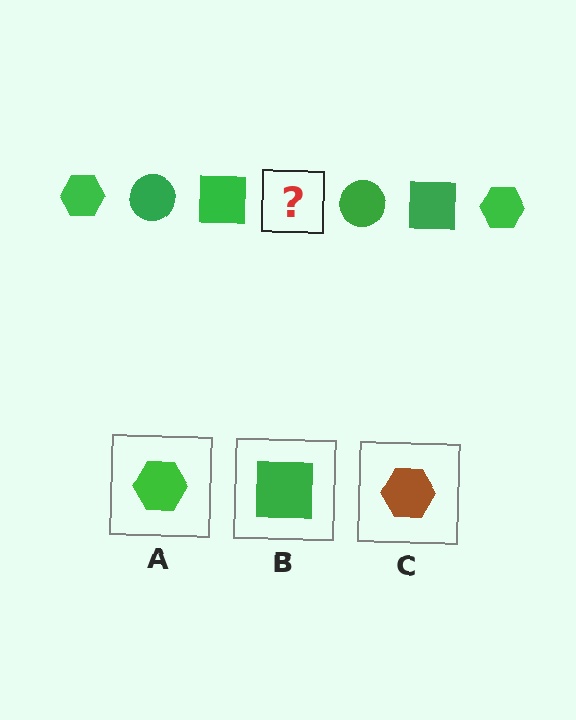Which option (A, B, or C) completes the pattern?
A.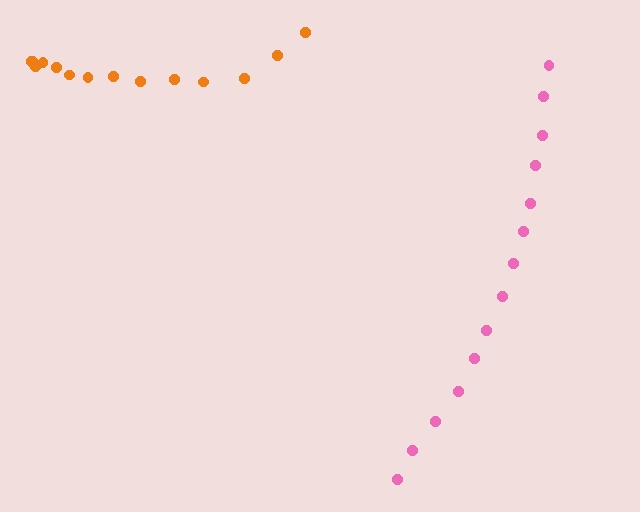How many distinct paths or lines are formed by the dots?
There are 2 distinct paths.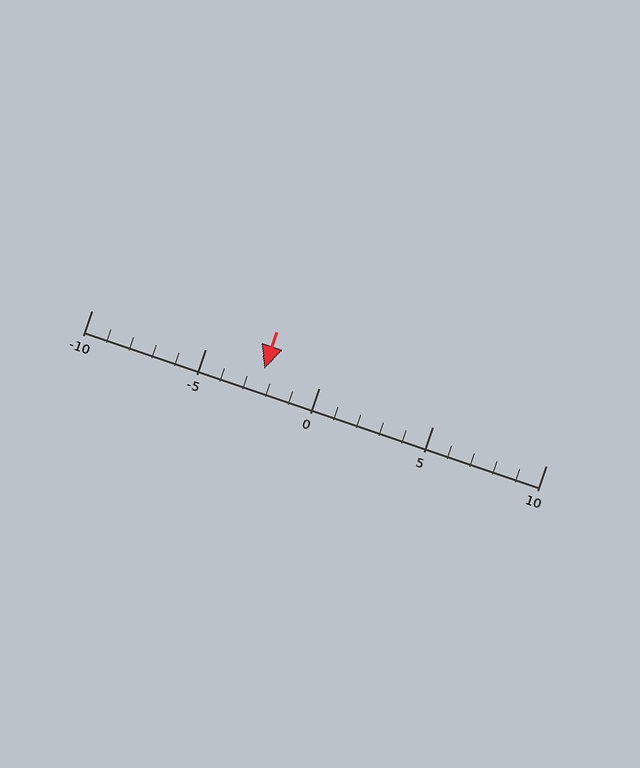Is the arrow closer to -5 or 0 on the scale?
The arrow is closer to 0.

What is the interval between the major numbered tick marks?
The major tick marks are spaced 5 units apart.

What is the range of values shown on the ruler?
The ruler shows values from -10 to 10.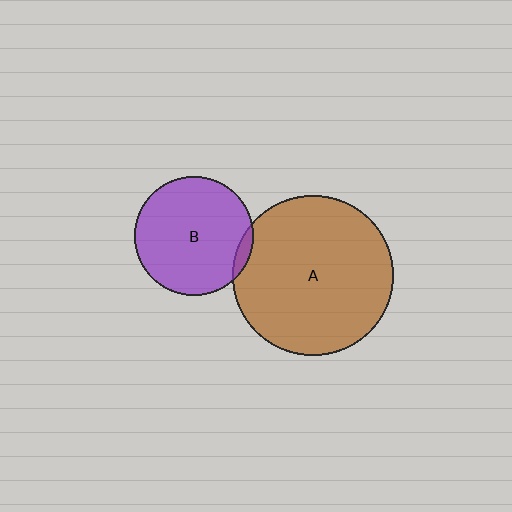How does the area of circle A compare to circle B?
Approximately 1.8 times.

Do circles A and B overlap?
Yes.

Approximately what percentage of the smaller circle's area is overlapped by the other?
Approximately 5%.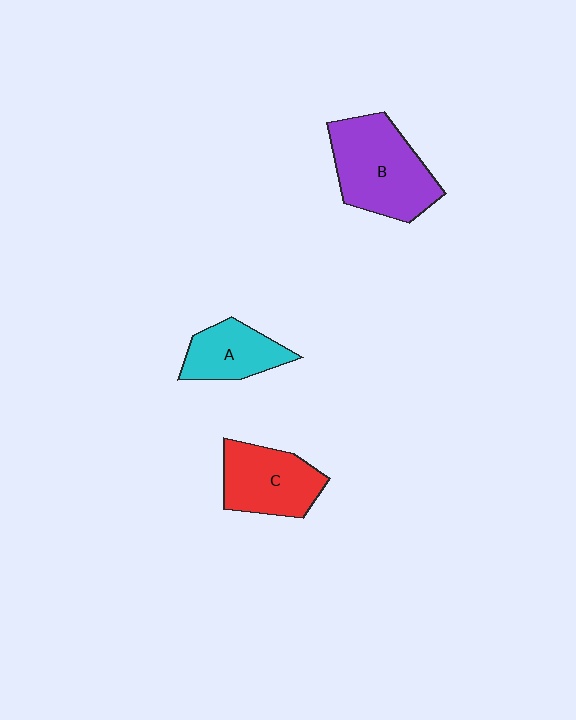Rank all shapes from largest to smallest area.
From largest to smallest: B (purple), C (red), A (cyan).